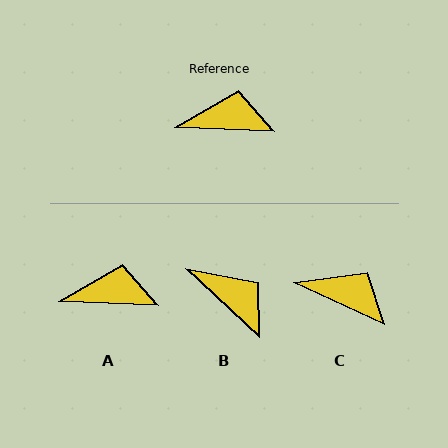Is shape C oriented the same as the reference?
No, it is off by about 22 degrees.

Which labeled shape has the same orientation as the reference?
A.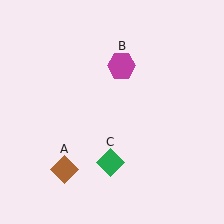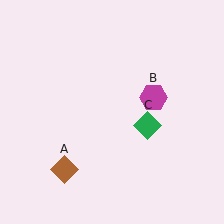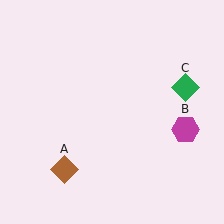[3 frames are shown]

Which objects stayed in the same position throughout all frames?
Brown diamond (object A) remained stationary.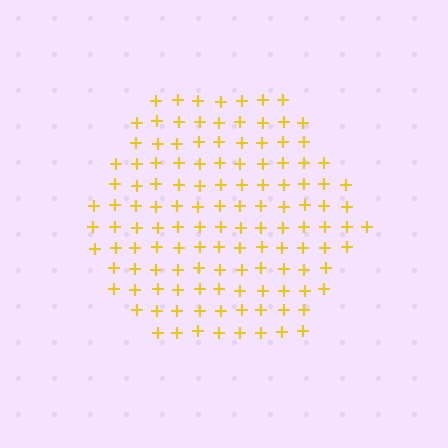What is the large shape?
The large shape is a hexagon.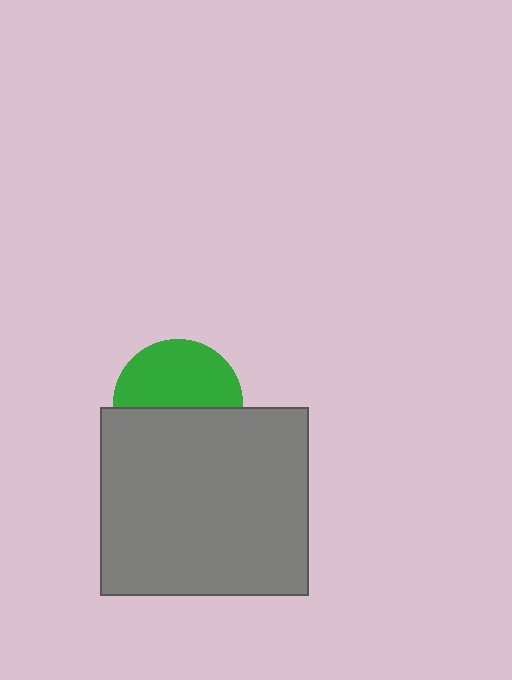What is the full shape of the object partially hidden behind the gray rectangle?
The partially hidden object is a green circle.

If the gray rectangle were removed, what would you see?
You would see the complete green circle.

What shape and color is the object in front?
The object in front is a gray rectangle.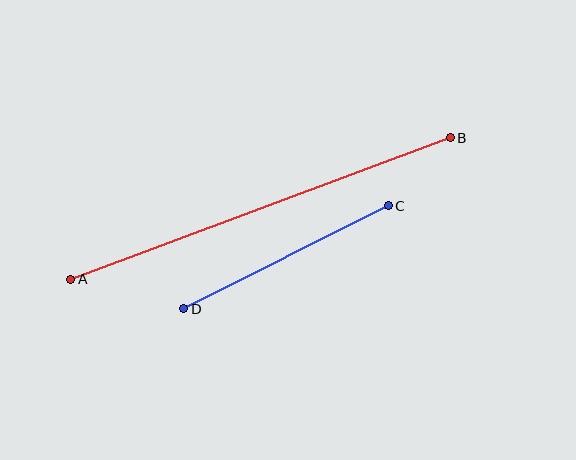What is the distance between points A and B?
The distance is approximately 405 pixels.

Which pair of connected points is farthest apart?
Points A and B are farthest apart.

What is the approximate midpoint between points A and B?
The midpoint is at approximately (261, 209) pixels.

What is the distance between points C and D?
The distance is approximately 229 pixels.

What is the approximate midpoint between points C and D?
The midpoint is at approximately (286, 257) pixels.